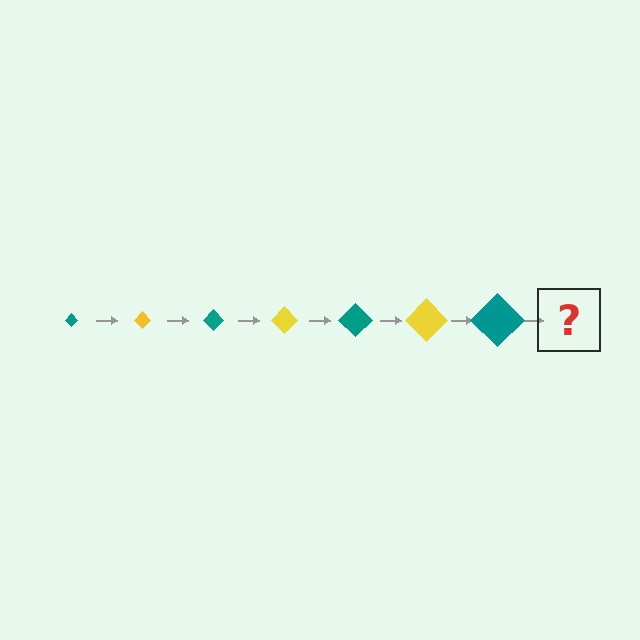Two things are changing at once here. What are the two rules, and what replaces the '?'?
The two rules are that the diamond grows larger each step and the color cycles through teal and yellow. The '?' should be a yellow diamond, larger than the previous one.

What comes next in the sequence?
The next element should be a yellow diamond, larger than the previous one.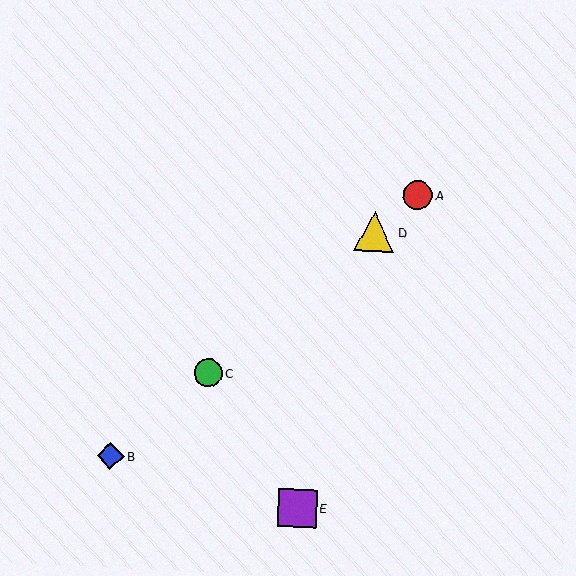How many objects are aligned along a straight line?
4 objects (A, B, C, D) are aligned along a straight line.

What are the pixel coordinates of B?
Object B is at (110, 456).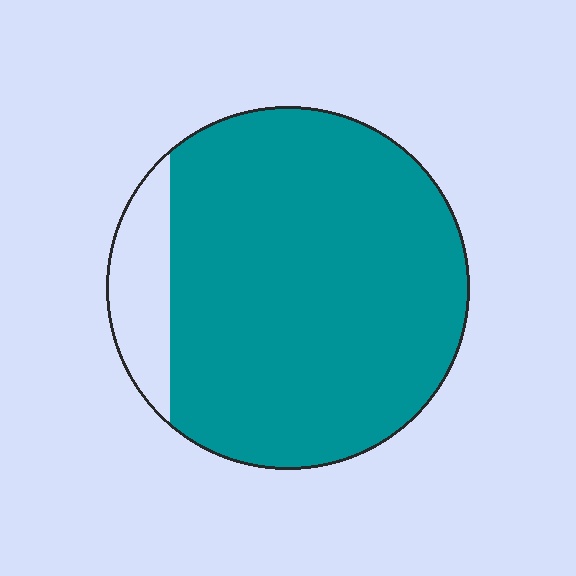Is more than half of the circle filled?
Yes.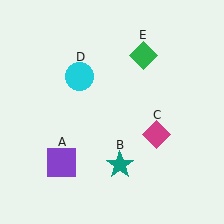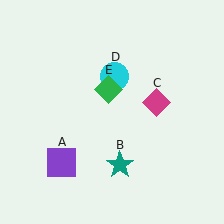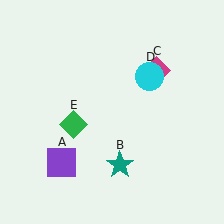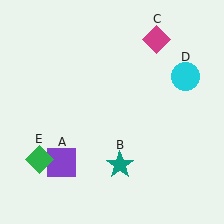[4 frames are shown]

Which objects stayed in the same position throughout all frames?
Purple square (object A) and teal star (object B) remained stationary.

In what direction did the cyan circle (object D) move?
The cyan circle (object D) moved right.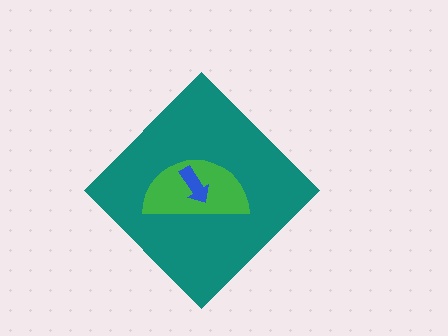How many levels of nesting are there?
3.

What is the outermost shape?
The teal diamond.